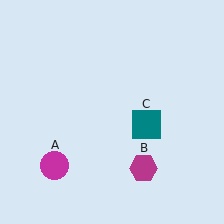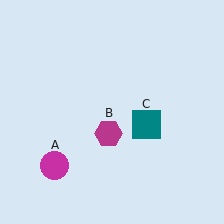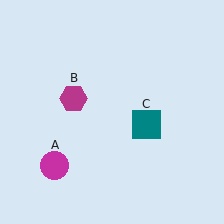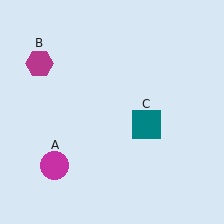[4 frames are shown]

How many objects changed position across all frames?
1 object changed position: magenta hexagon (object B).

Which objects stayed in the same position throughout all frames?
Magenta circle (object A) and teal square (object C) remained stationary.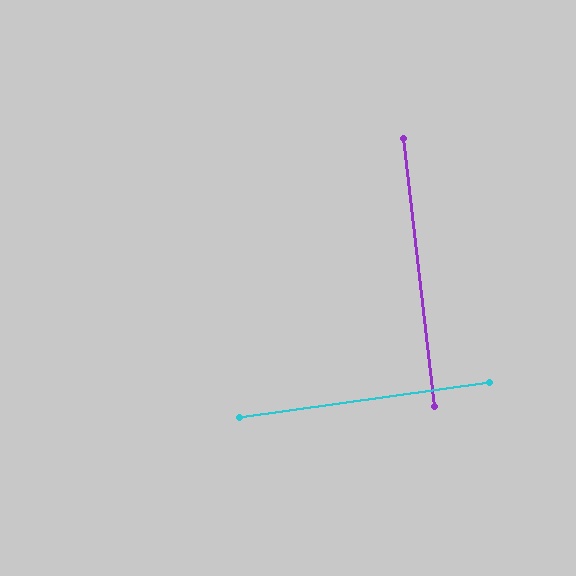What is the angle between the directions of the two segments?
Approximately 89 degrees.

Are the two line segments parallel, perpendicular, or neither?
Perpendicular — they meet at approximately 89°.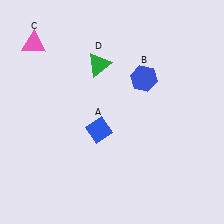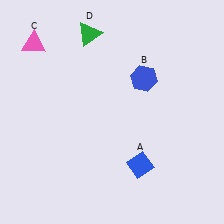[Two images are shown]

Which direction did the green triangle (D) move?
The green triangle (D) moved up.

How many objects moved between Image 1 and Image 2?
2 objects moved between the two images.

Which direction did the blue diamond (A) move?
The blue diamond (A) moved right.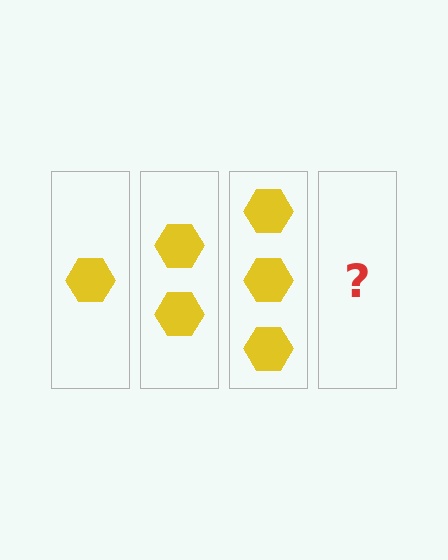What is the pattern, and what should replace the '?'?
The pattern is that each step adds one more hexagon. The '?' should be 4 hexagons.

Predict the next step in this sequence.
The next step is 4 hexagons.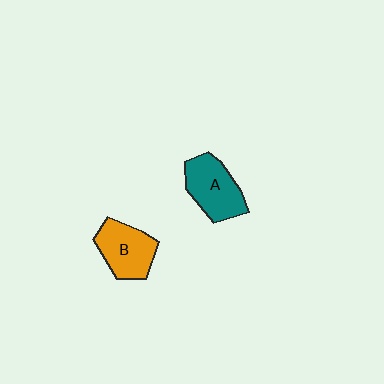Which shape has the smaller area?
Shape B (orange).